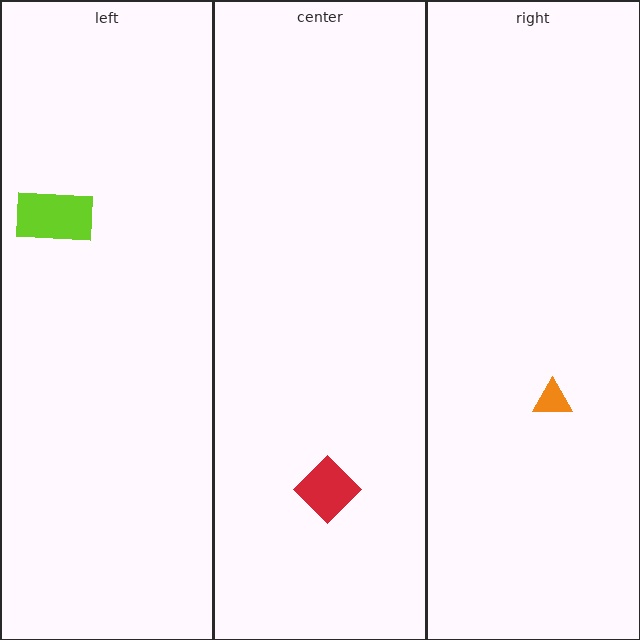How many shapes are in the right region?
1.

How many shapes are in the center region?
1.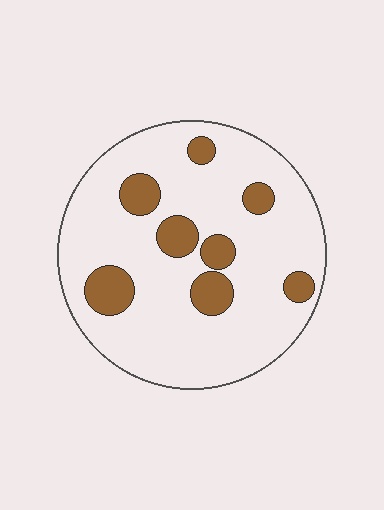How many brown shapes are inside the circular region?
8.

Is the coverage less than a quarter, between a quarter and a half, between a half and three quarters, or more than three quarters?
Less than a quarter.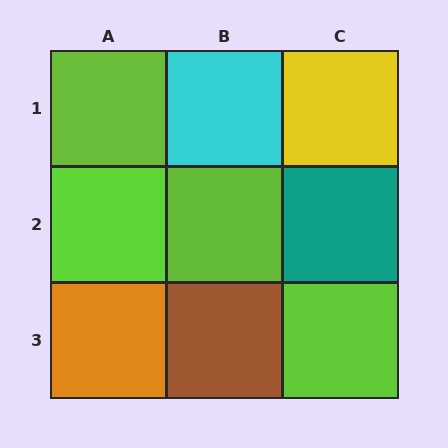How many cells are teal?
1 cell is teal.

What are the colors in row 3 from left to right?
Orange, brown, lime.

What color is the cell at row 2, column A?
Lime.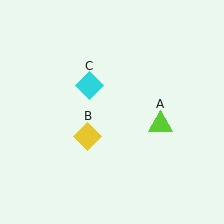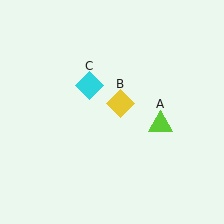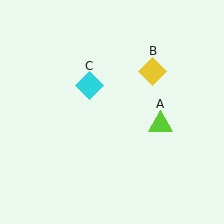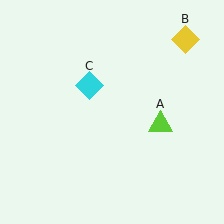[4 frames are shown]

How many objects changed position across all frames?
1 object changed position: yellow diamond (object B).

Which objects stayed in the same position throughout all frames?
Lime triangle (object A) and cyan diamond (object C) remained stationary.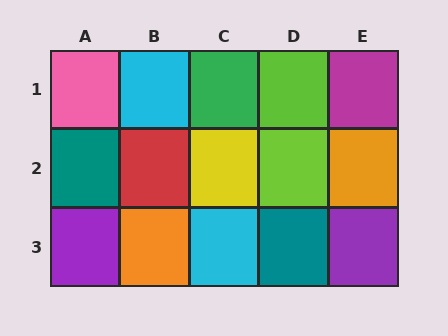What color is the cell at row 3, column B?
Orange.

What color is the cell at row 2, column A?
Teal.